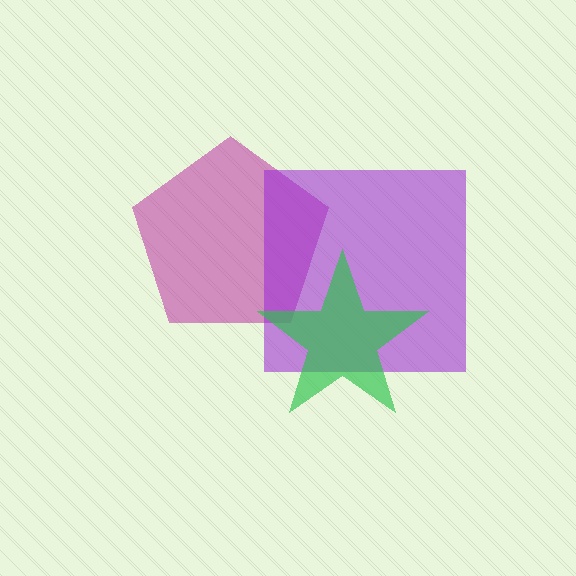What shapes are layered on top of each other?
The layered shapes are: a magenta pentagon, a purple square, a green star.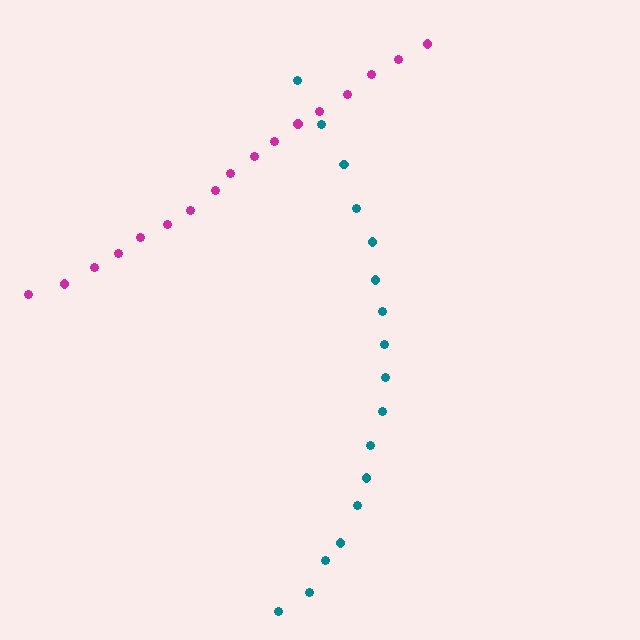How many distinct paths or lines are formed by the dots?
There are 2 distinct paths.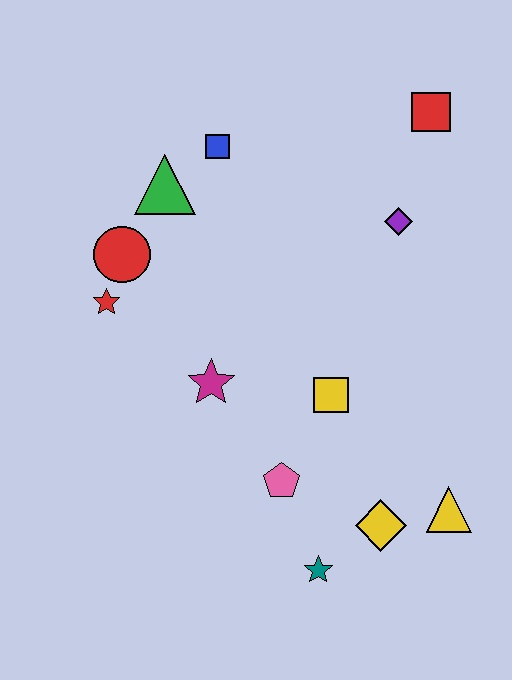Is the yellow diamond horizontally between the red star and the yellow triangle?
Yes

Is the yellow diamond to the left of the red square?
Yes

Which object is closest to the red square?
The purple diamond is closest to the red square.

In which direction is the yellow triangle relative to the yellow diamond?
The yellow triangle is to the right of the yellow diamond.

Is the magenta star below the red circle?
Yes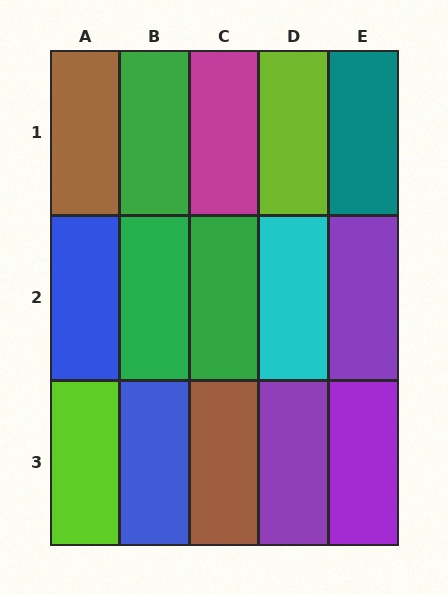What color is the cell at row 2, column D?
Cyan.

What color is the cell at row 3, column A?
Lime.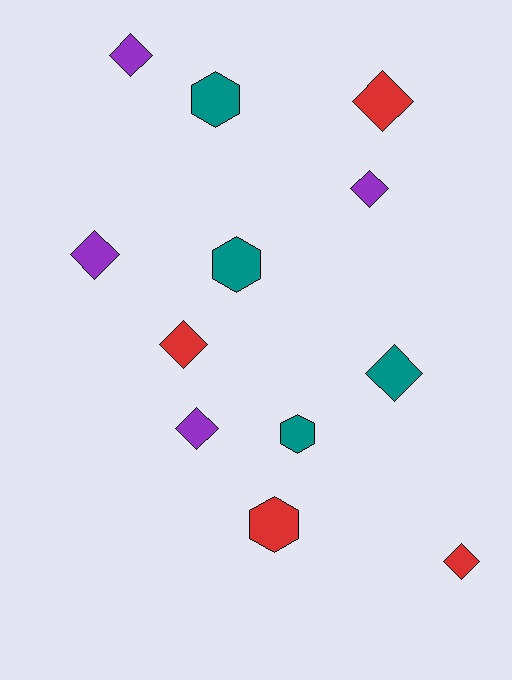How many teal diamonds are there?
There is 1 teal diamond.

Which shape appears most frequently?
Diamond, with 8 objects.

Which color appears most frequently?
Purple, with 4 objects.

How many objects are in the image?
There are 12 objects.